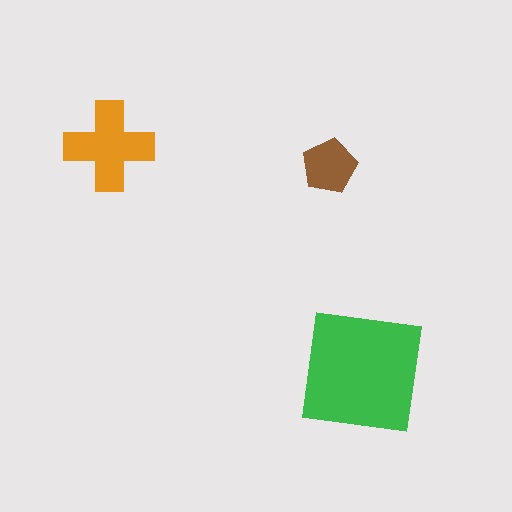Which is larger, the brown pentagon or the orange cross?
The orange cross.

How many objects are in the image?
There are 3 objects in the image.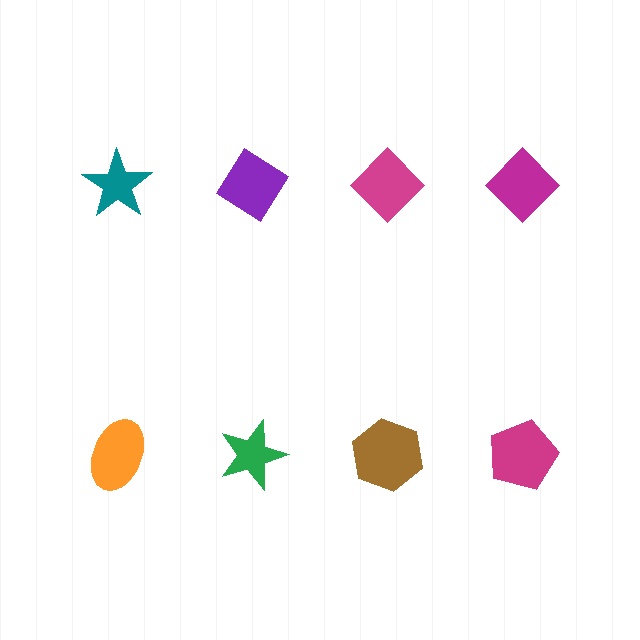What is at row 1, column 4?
A magenta diamond.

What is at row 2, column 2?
A green star.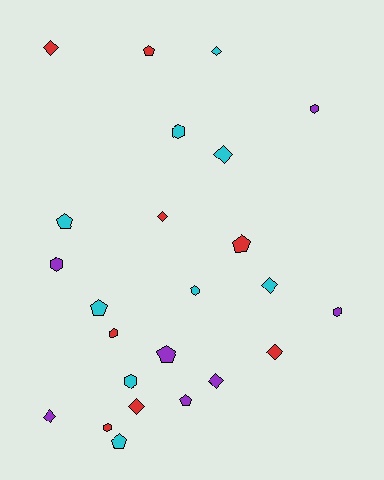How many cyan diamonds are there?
There are 3 cyan diamonds.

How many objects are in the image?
There are 24 objects.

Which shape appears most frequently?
Diamond, with 9 objects.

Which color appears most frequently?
Cyan, with 9 objects.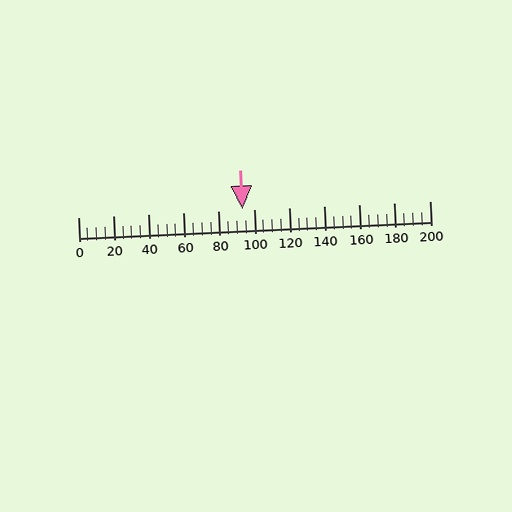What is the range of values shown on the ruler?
The ruler shows values from 0 to 200.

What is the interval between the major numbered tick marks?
The major tick marks are spaced 20 units apart.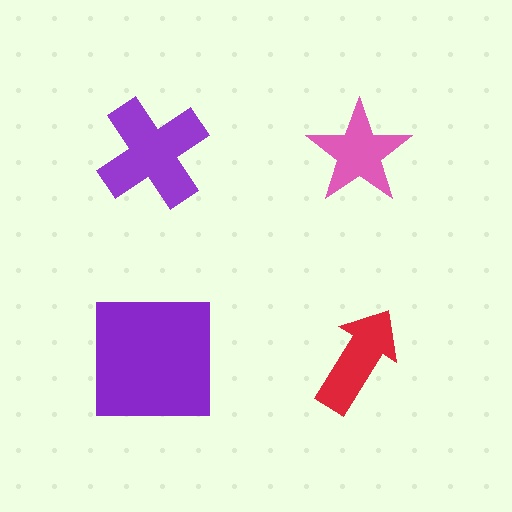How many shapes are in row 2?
2 shapes.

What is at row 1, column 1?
A purple cross.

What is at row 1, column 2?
A pink star.